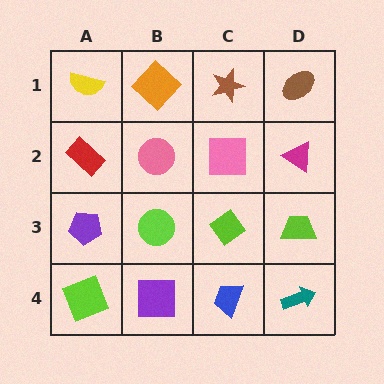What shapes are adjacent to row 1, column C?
A pink square (row 2, column C), an orange diamond (row 1, column B), a brown ellipse (row 1, column D).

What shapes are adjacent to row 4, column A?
A purple pentagon (row 3, column A), a purple square (row 4, column B).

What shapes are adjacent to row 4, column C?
A lime diamond (row 3, column C), a purple square (row 4, column B), a teal arrow (row 4, column D).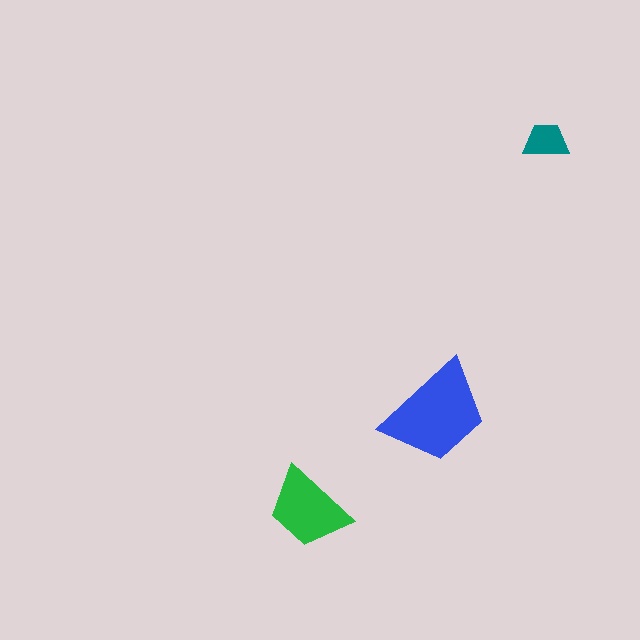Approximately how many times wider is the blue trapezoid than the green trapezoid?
About 1.5 times wider.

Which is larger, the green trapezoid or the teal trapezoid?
The green one.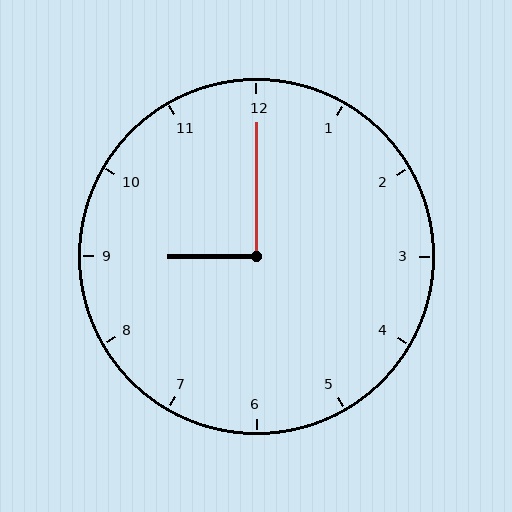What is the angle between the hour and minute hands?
Approximately 90 degrees.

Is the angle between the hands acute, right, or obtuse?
It is right.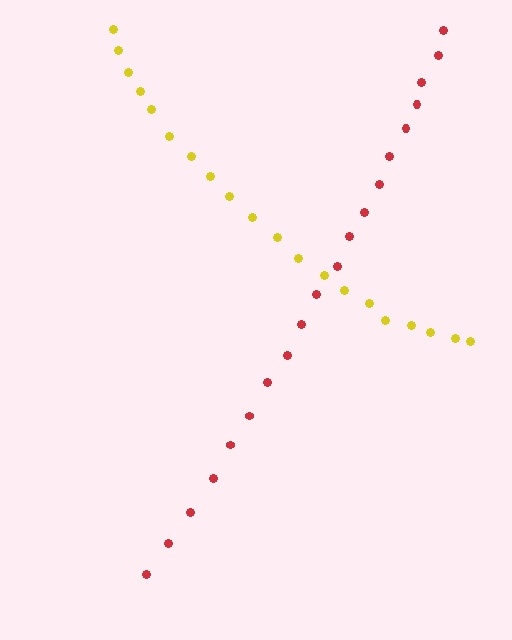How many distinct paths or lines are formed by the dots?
There are 2 distinct paths.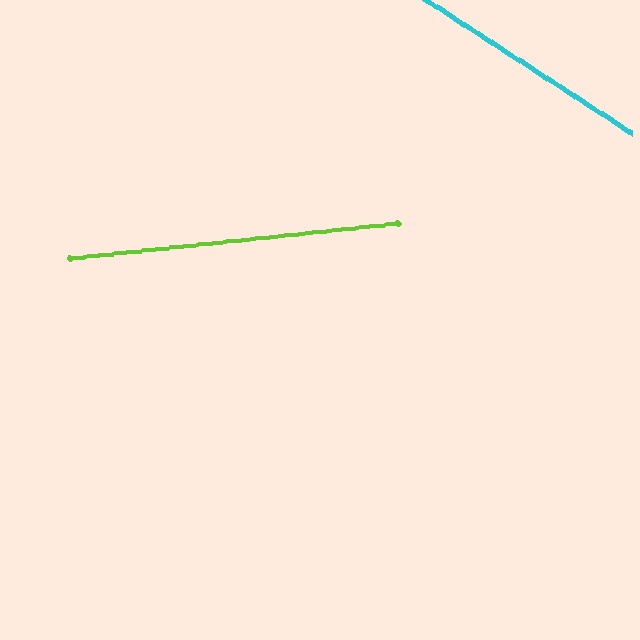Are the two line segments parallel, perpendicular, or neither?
Neither parallel nor perpendicular — they differ by about 39°.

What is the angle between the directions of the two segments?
Approximately 39 degrees.